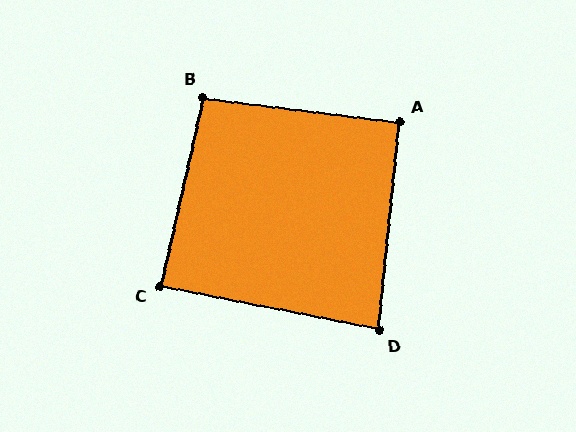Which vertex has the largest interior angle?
B, at approximately 96 degrees.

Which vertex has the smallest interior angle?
D, at approximately 84 degrees.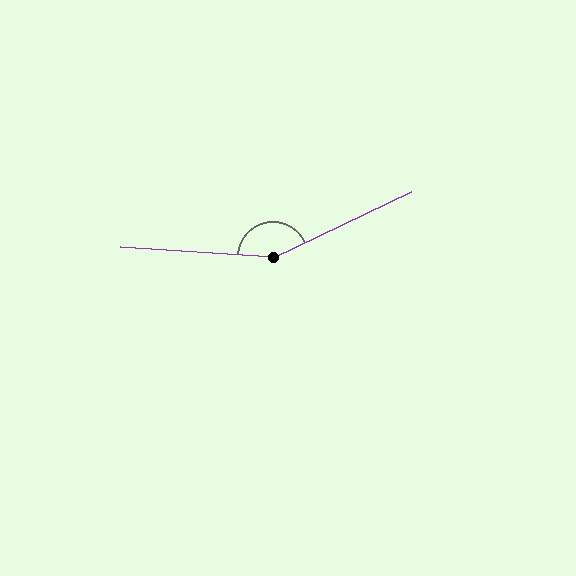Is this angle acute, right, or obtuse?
It is obtuse.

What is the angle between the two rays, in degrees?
Approximately 151 degrees.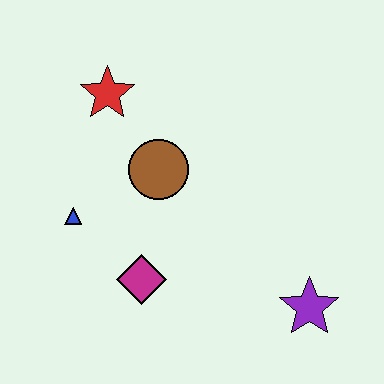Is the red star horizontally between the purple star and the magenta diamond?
No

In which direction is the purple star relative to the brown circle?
The purple star is to the right of the brown circle.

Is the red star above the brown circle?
Yes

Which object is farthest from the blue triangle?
The purple star is farthest from the blue triangle.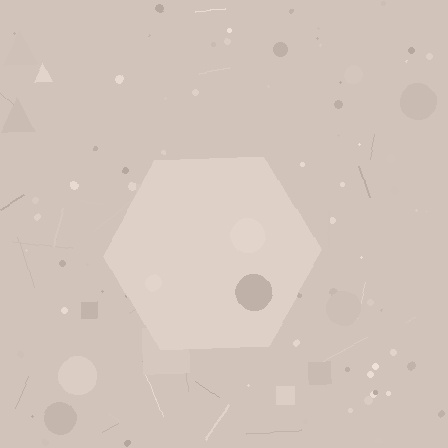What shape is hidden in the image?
A hexagon is hidden in the image.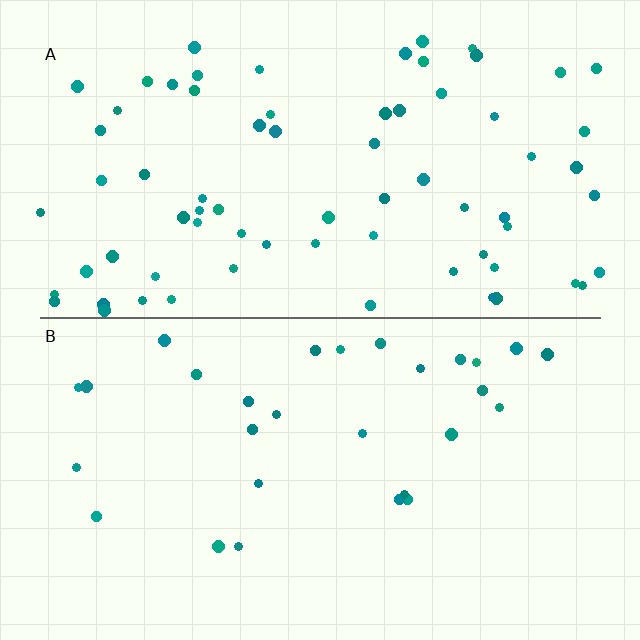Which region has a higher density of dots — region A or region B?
A (the top).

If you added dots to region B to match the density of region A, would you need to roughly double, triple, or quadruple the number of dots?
Approximately double.